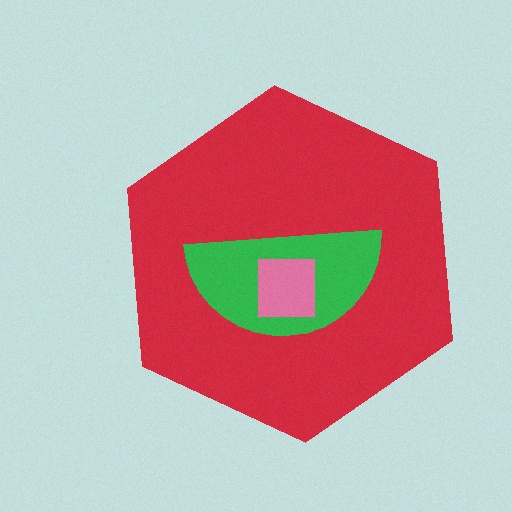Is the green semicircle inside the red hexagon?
Yes.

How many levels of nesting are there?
3.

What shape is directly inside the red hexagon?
The green semicircle.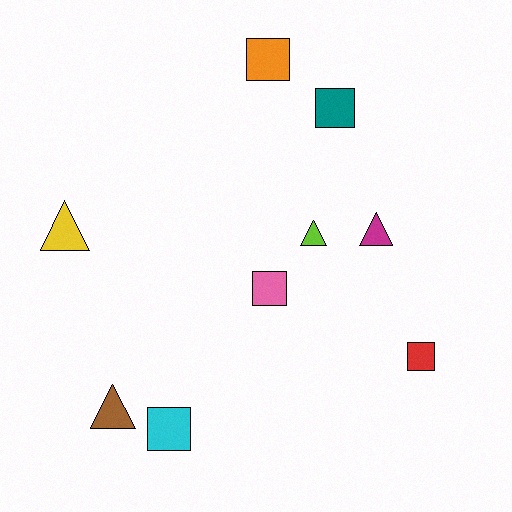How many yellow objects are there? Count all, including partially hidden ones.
There is 1 yellow object.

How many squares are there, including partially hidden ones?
There are 5 squares.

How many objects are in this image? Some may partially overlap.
There are 9 objects.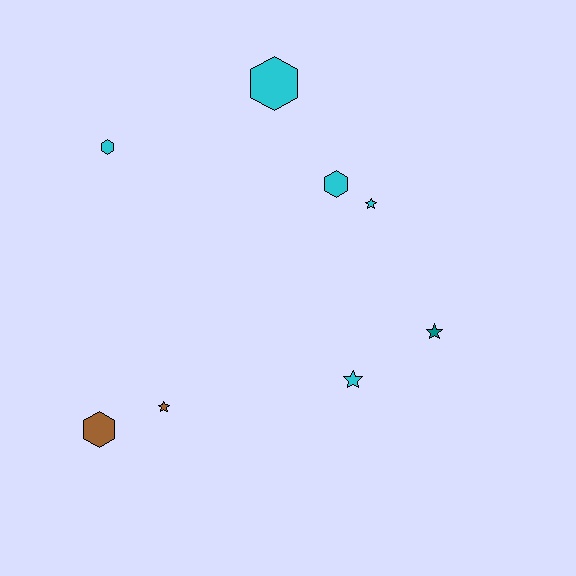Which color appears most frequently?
Cyan, with 5 objects.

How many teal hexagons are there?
There are no teal hexagons.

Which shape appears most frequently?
Star, with 4 objects.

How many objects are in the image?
There are 8 objects.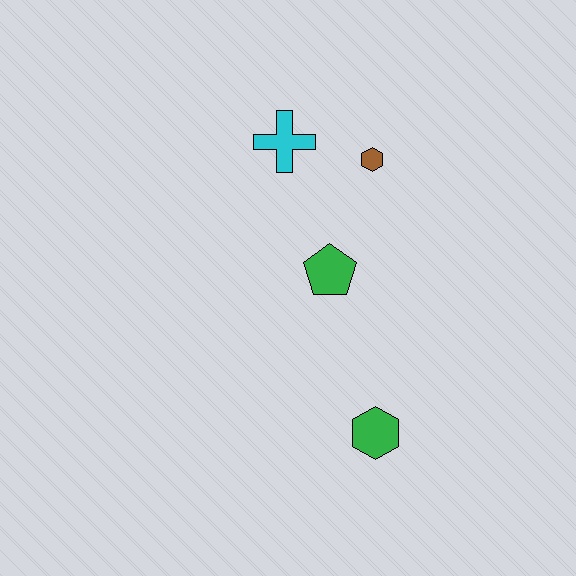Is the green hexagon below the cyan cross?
Yes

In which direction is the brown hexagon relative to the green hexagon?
The brown hexagon is above the green hexagon.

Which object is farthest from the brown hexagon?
The green hexagon is farthest from the brown hexagon.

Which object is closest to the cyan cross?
The brown hexagon is closest to the cyan cross.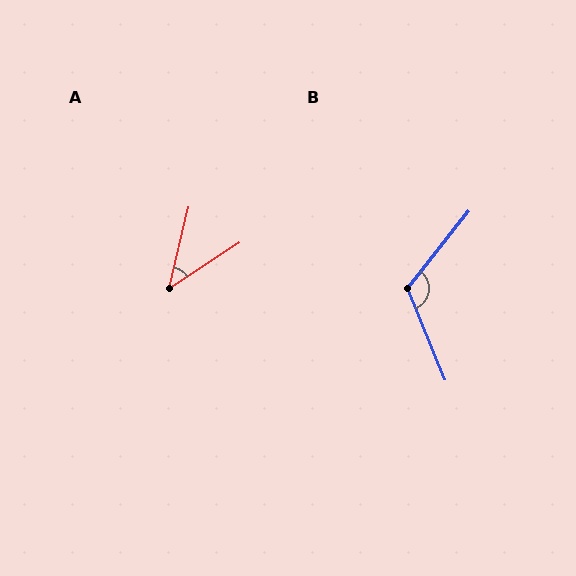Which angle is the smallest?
A, at approximately 43 degrees.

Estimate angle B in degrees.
Approximately 119 degrees.